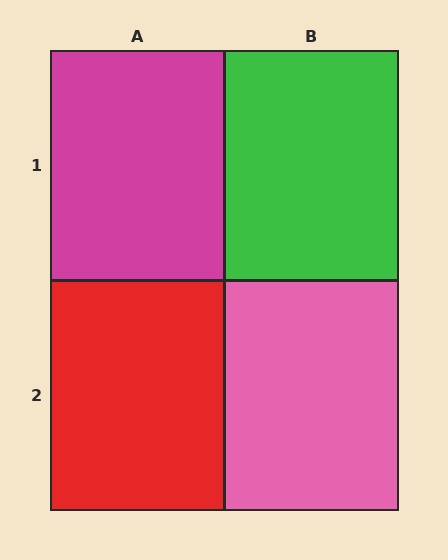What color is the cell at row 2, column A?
Red.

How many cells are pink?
1 cell is pink.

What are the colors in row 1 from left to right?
Magenta, green.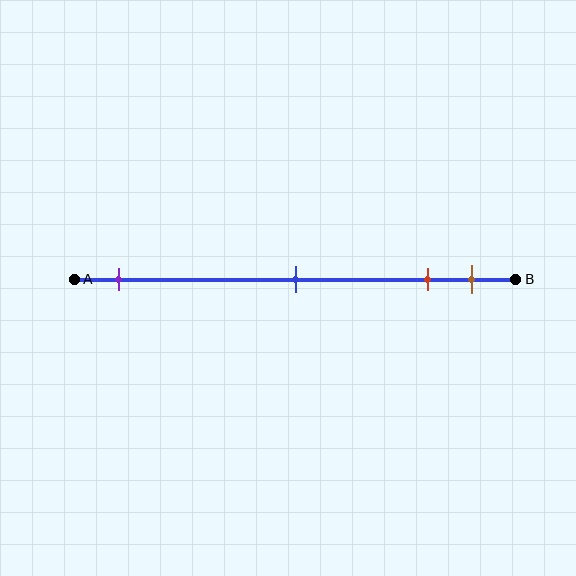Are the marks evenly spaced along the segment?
No, the marks are not evenly spaced.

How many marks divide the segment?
There are 4 marks dividing the segment.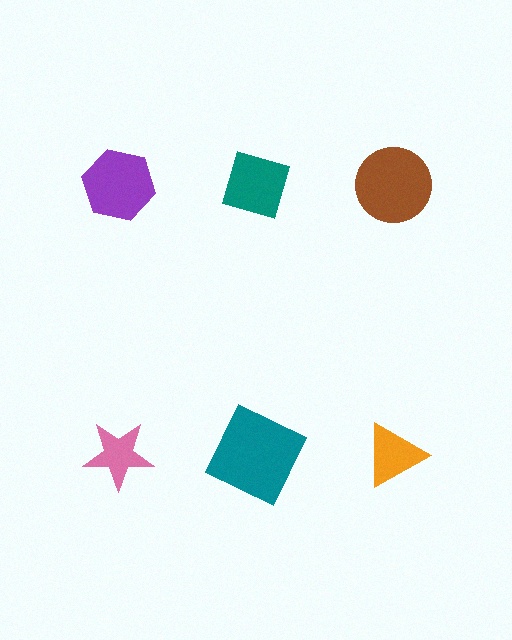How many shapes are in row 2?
3 shapes.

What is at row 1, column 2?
A teal diamond.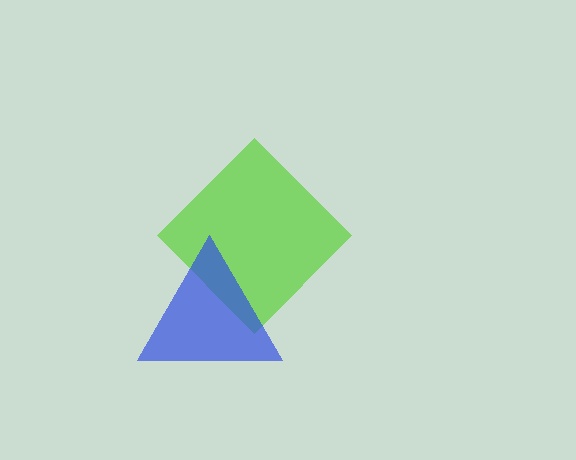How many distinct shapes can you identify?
There are 2 distinct shapes: a lime diamond, a blue triangle.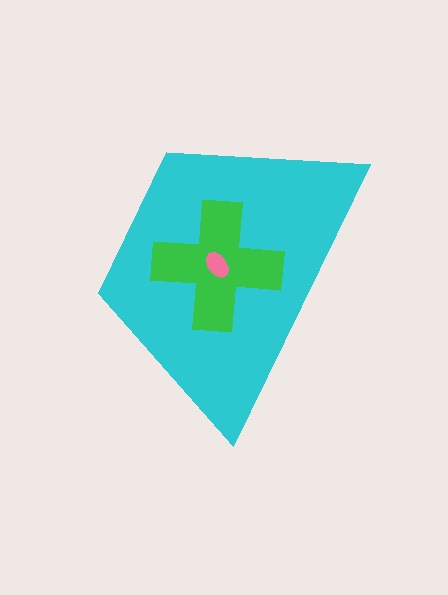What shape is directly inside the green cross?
The pink ellipse.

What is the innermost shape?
The pink ellipse.